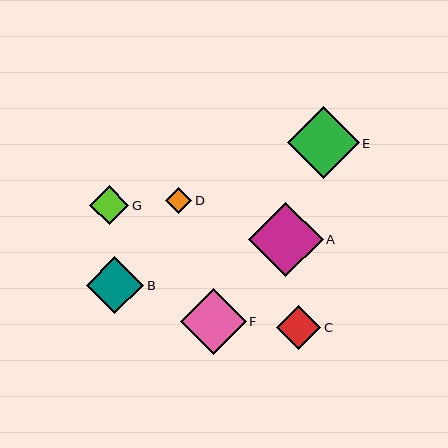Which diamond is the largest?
Diamond A is the largest with a size of approximately 74 pixels.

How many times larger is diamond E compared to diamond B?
Diamond E is approximately 1.3 times the size of diamond B.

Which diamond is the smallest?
Diamond D is the smallest with a size of approximately 26 pixels.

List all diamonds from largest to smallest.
From largest to smallest: A, E, F, B, C, G, D.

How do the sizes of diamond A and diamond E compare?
Diamond A and diamond E are approximately the same size.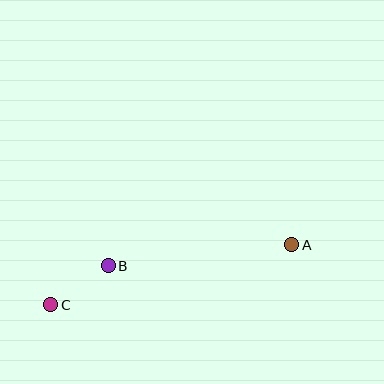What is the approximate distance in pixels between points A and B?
The distance between A and B is approximately 185 pixels.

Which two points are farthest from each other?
Points A and C are farthest from each other.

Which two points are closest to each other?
Points B and C are closest to each other.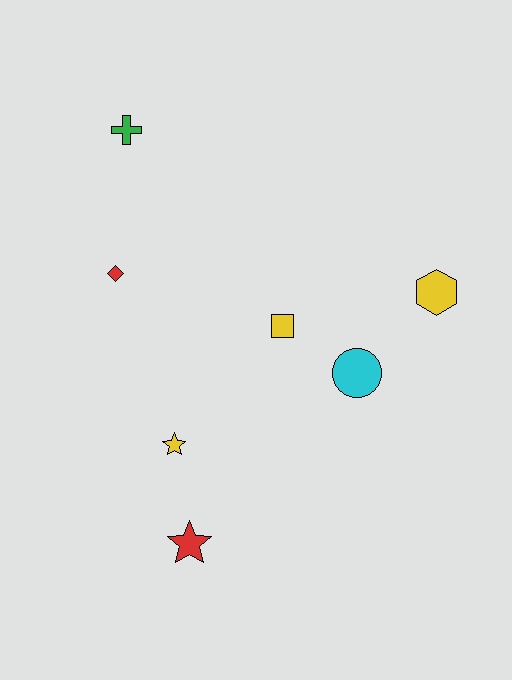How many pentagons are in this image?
There are no pentagons.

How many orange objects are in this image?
There are no orange objects.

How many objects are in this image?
There are 7 objects.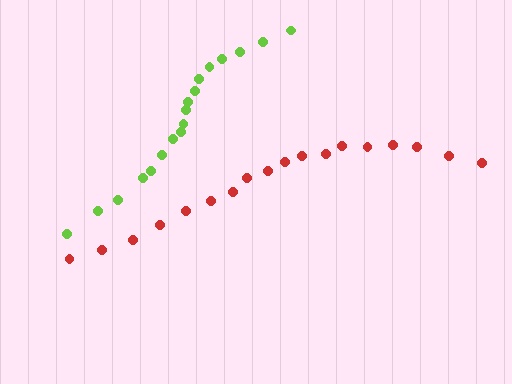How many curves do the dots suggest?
There are 2 distinct paths.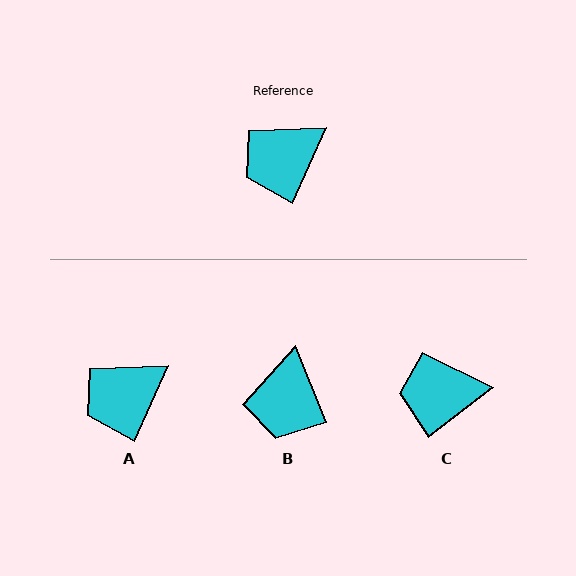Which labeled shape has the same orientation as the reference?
A.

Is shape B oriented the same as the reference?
No, it is off by about 46 degrees.